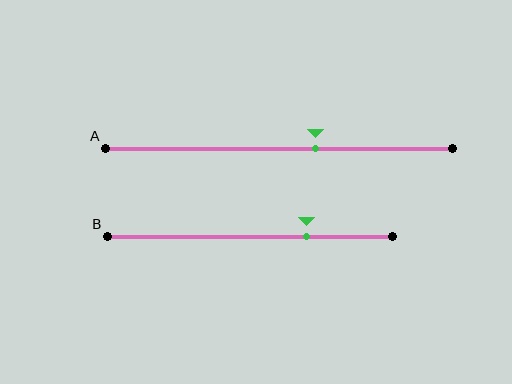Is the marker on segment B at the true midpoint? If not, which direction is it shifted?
No, the marker on segment B is shifted to the right by about 20% of the segment length.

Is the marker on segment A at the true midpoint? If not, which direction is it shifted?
No, the marker on segment A is shifted to the right by about 11% of the segment length.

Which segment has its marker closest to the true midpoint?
Segment A has its marker closest to the true midpoint.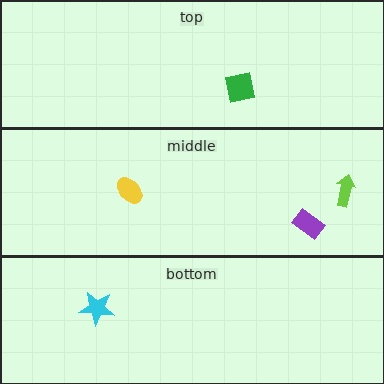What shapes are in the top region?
The green square.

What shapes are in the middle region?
The lime arrow, the yellow ellipse, the purple rectangle.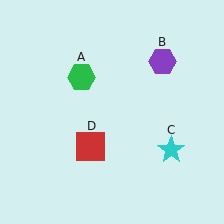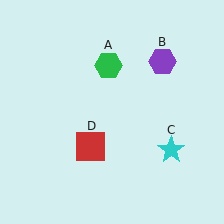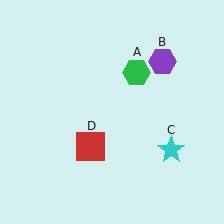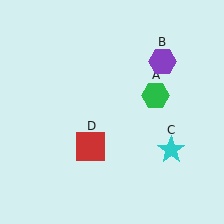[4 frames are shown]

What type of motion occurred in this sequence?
The green hexagon (object A) rotated clockwise around the center of the scene.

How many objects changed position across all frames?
1 object changed position: green hexagon (object A).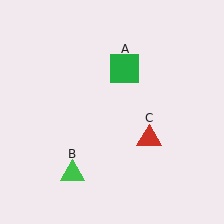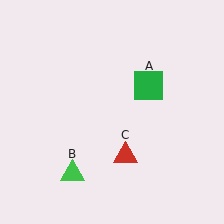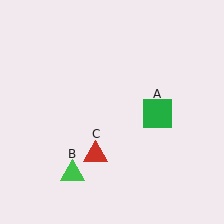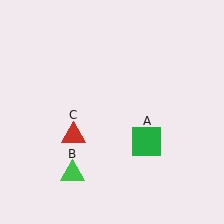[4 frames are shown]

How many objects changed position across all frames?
2 objects changed position: green square (object A), red triangle (object C).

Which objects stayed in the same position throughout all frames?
Green triangle (object B) remained stationary.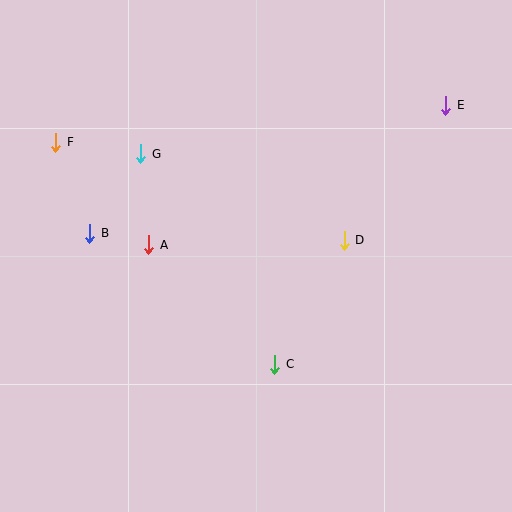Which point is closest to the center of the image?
Point D at (344, 240) is closest to the center.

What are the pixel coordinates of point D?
Point D is at (344, 240).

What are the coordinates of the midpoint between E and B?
The midpoint between E and B is at (268, 169).